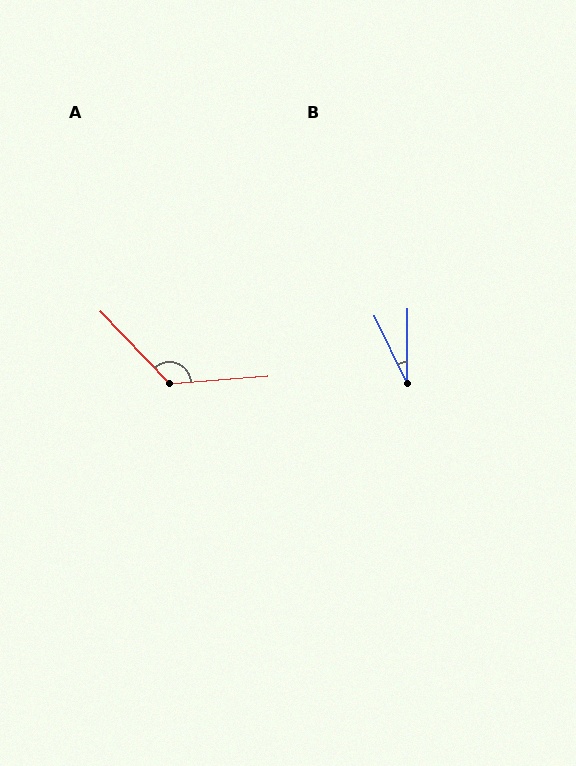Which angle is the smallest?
B, at approximately 26 degrees.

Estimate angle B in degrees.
Approximately 26 degrees.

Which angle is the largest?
A, at approximately 130 degrees.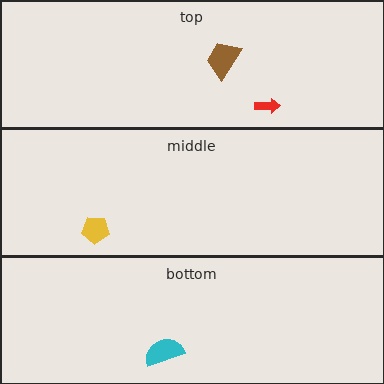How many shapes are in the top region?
2.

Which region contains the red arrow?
The top region.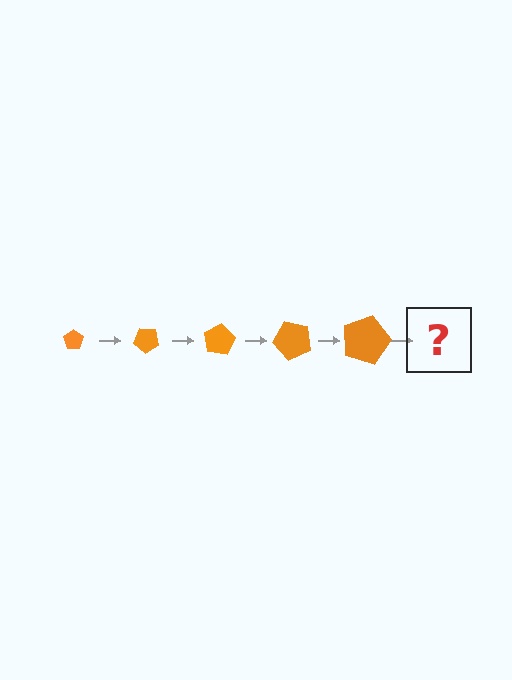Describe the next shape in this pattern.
It should be a pentagon, larger than the previous one and rotated 200 degrees from the start.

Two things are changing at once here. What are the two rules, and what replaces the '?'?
The two rules are that the pentagon grows larger each step and it rotates 40 degrees each step. The '?' should be a pentagon, larger than the previous one and rotated 200 degrees from the start.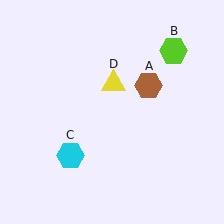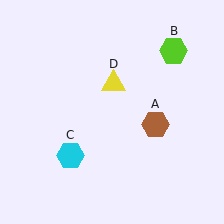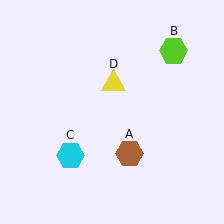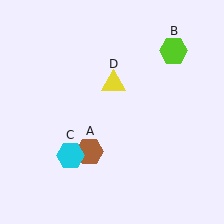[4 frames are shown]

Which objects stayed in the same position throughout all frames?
Lime hexagon (object B) and cyan hexagon (object C) and yellow triangle (object D) remained stationary.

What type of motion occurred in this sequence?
The brown hexagon (object A) rotated clockwise around the center of the scene.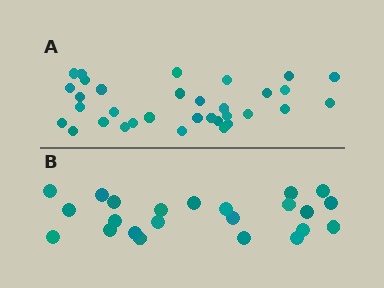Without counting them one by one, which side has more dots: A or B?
Region A (the top region) has more dots.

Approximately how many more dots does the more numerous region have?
Region A has roughly 10 or so more dots than region B.